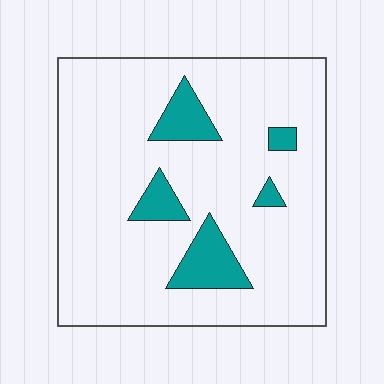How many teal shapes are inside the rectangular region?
5.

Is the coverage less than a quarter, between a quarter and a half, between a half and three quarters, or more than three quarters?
Less than a quarter.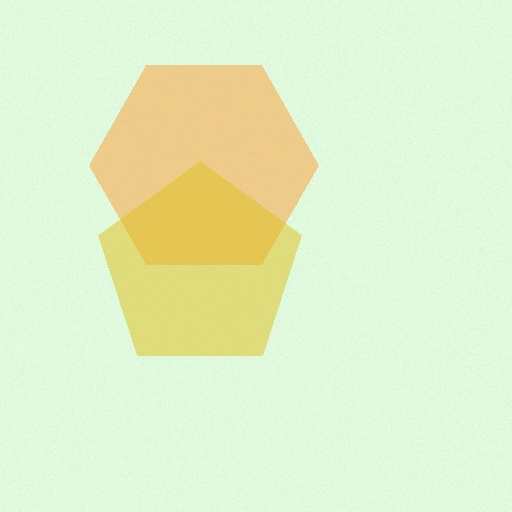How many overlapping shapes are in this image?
There are 2 overlapping shapes in the image.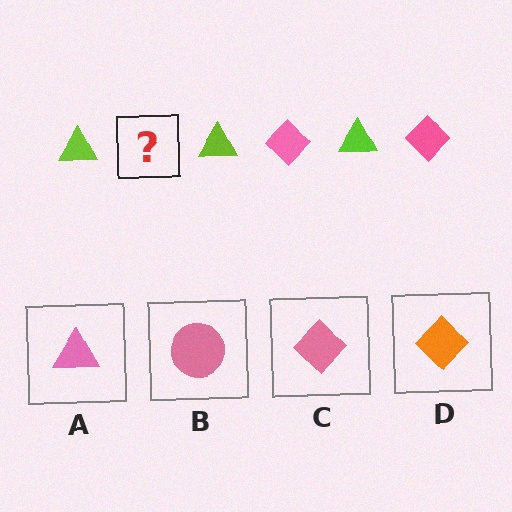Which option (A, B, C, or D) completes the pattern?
C.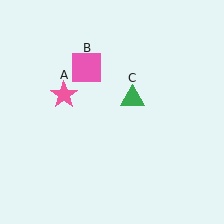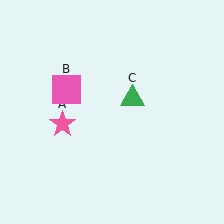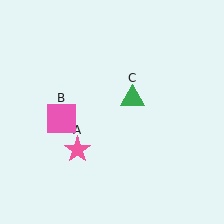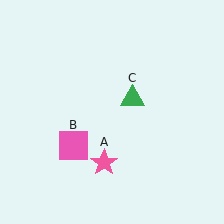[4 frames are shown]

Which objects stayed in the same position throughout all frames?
Green triangle (object C) remained stationary.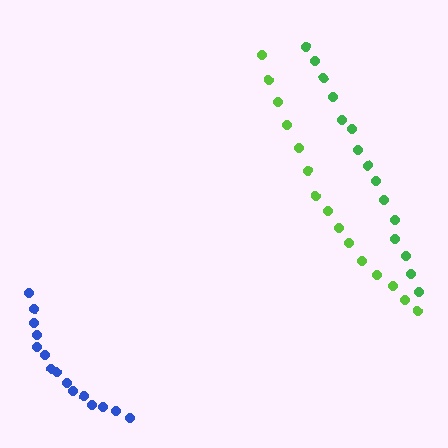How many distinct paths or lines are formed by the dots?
There are 3 distinct paths.